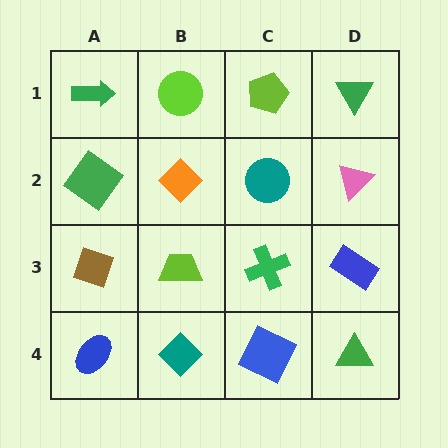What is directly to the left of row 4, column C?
A teal diamond.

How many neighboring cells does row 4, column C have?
3.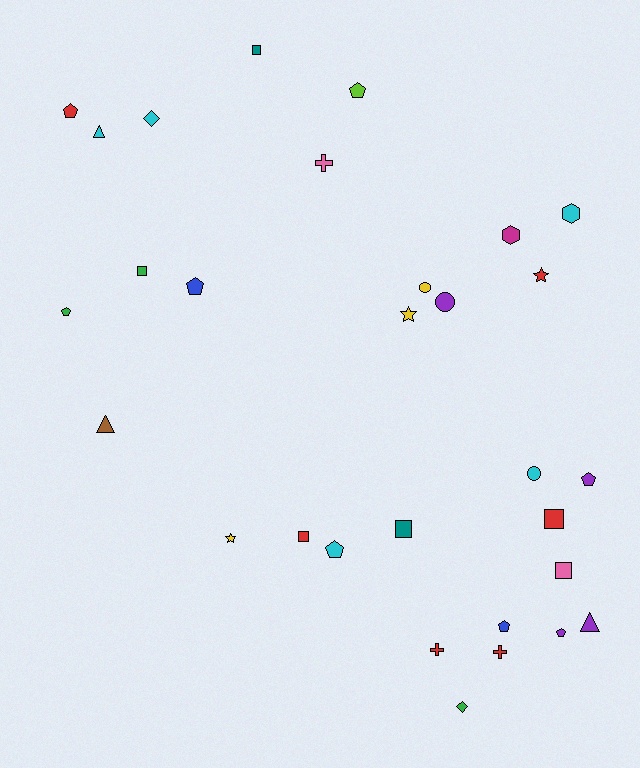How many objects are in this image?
There are 30 objects.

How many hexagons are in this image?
There are 2 hexagons.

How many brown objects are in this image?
There is 1 brown object.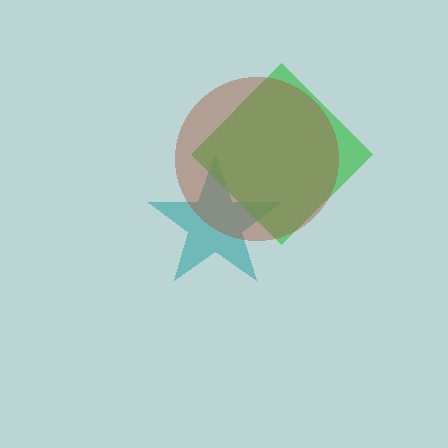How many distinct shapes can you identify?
There are 3 distinct shapes: a teal star, a green diamond, a brown circle.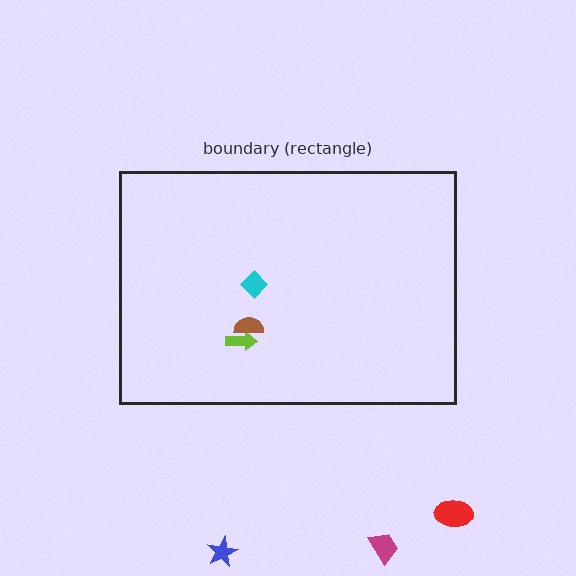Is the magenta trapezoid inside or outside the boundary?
Outside.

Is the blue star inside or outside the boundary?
Outside.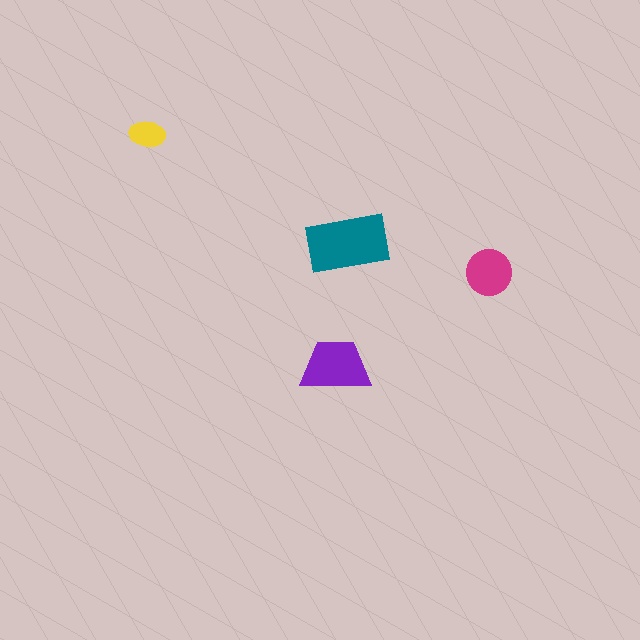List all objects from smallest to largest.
The yellow ellipse, the magenta circle, the purple trapezoid, the teal rectangle.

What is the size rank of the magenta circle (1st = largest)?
3rd.